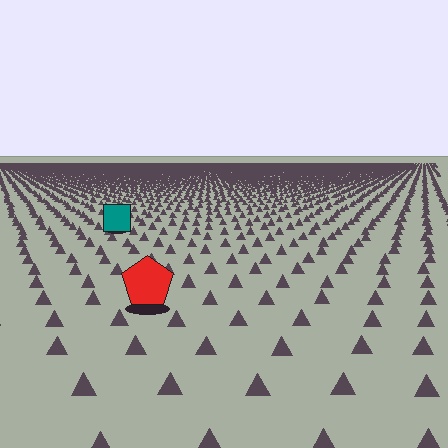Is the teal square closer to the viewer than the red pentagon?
No. The red pentagon is closer — you can tell from the texture gradient: the ground texture is coarser near it.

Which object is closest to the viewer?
The red pentagon is closest. The texture marks near it are larger and more spread out.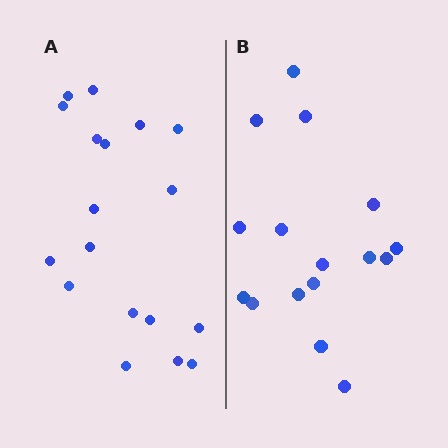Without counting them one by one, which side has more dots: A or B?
Region A (the left region) has more dots.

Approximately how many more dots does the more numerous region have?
Region A has just a few more — roughly 2 or 3 more dots than region B.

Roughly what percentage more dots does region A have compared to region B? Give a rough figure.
About 10% more.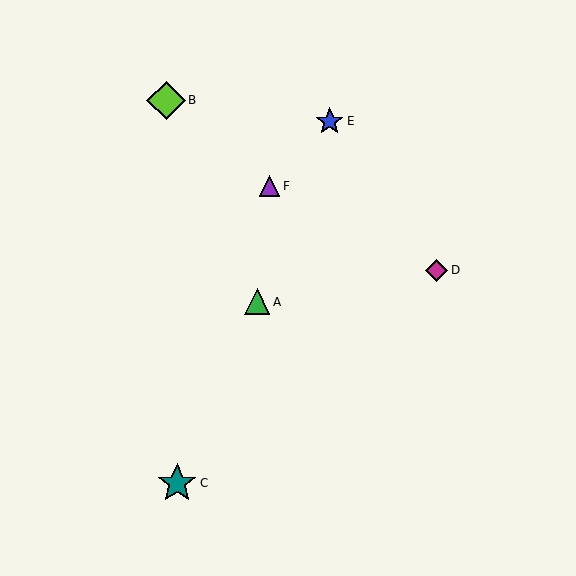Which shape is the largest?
The teal star (labeled C) is the largest.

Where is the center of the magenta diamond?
The center of the magenta diamond is at (437, 270).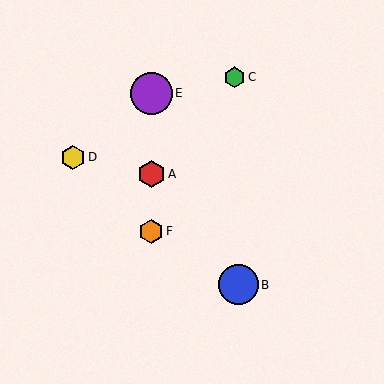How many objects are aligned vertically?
3 objects (A, E, F) are aligned vertically.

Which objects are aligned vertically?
Objects A, E, F are aligned vertically.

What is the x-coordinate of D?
Object D is at x≈73.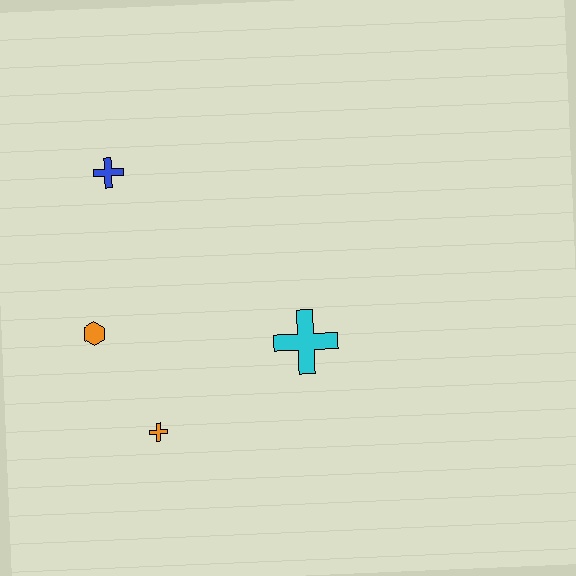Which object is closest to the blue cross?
The orange hexagon is closest to the blue cross.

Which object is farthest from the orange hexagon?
The cyan cross is farthest from the orange hexagon.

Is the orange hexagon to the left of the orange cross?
Yes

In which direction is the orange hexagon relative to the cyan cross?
The orange hexagon is to the left of the cyan cross.